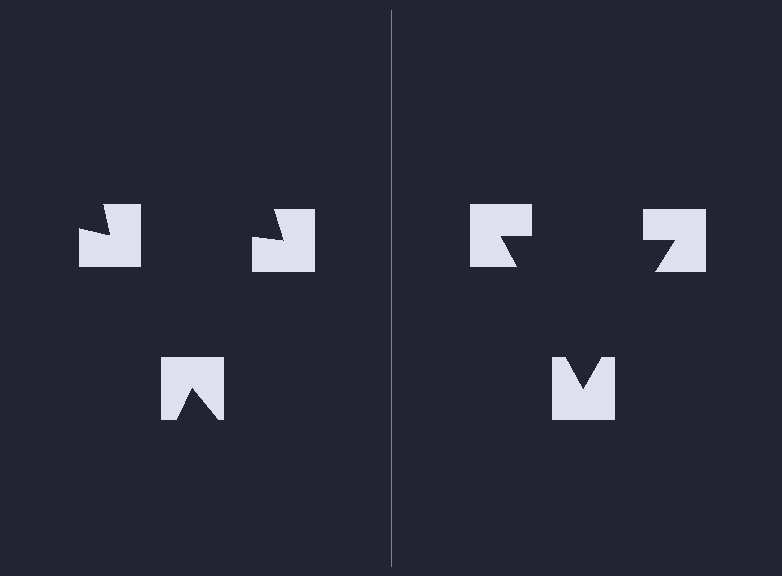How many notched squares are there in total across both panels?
6 — 3 on each side.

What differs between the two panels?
The notched squares are positioned identically on both sides; only the wedge orientations differ. On the right they align to a triangle; on the left they are misaligned.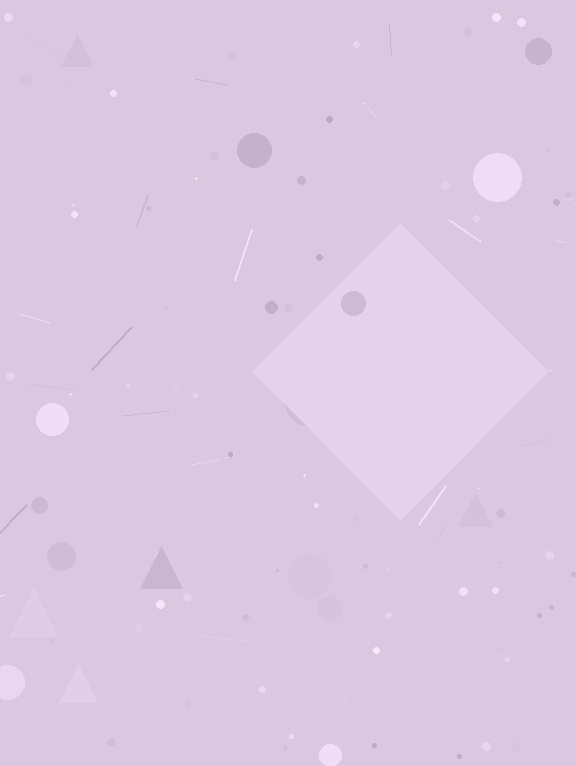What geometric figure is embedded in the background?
A diamond is embedded in the background.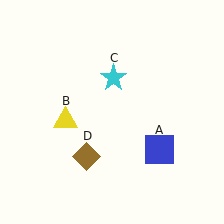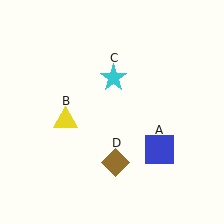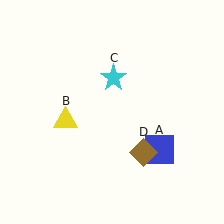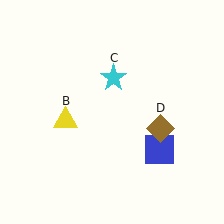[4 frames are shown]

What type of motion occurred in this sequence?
The brown diamond (object D) rotated counterclockwise around the center of the scene.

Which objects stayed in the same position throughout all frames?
Blue square (object A) and yellow triangle (object B) and cyan star (object C) remained stationary.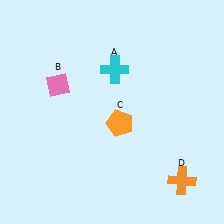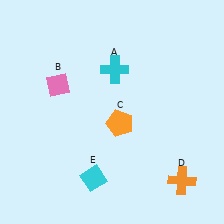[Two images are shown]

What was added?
A cyan diamond (E) was added in Image 2.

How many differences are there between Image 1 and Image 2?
There is 1 difference between the two images.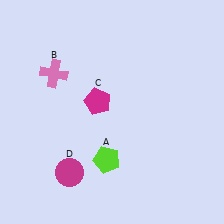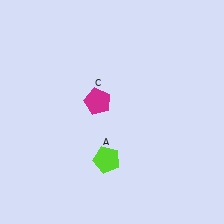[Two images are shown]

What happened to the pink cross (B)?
The pink cross (B) was removed in Image 2. It was in the top-left area of Image 1.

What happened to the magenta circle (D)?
The magenta circle (D) was removed in Image 2. It was in the bottom-left area of Image 1.